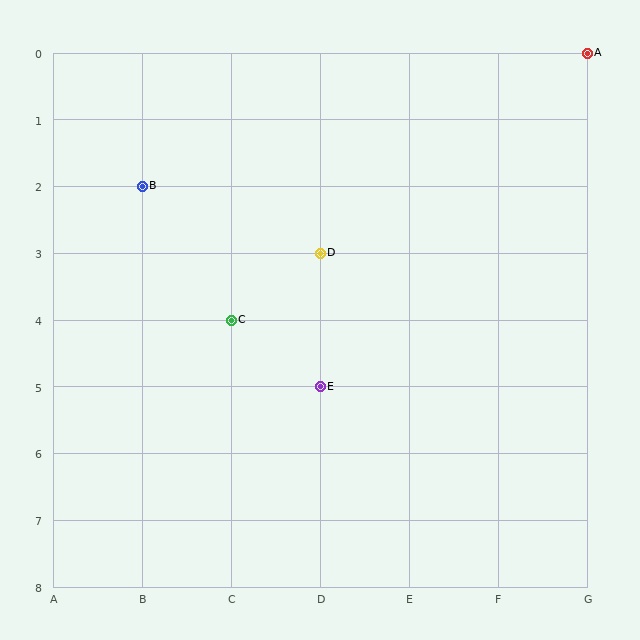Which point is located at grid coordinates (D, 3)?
Point D is at (D, 3).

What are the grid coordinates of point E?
Point E is at grid coordinates (D, 5).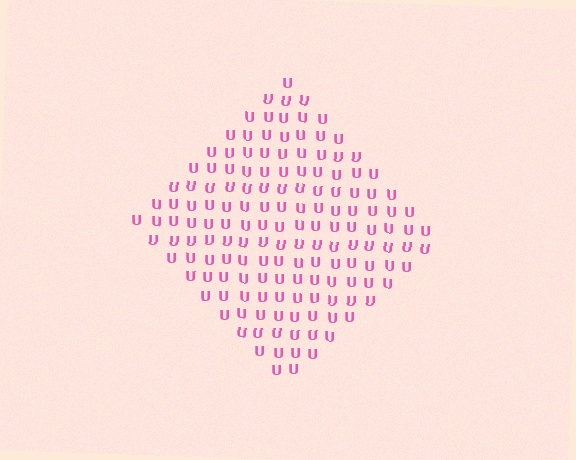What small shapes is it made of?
It is made of small letter U's.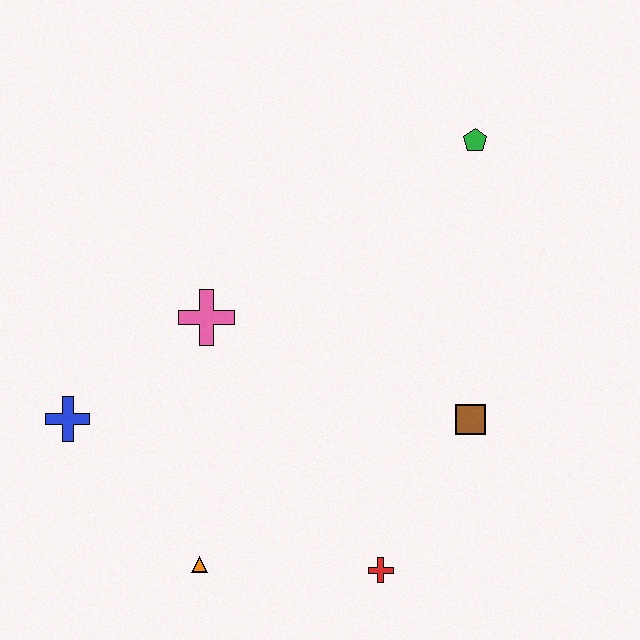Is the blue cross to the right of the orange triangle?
No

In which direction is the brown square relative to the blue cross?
The brown square is to the right of the blue cross.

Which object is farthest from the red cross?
The green pentagon is farthest from the red cross.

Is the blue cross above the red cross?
Yes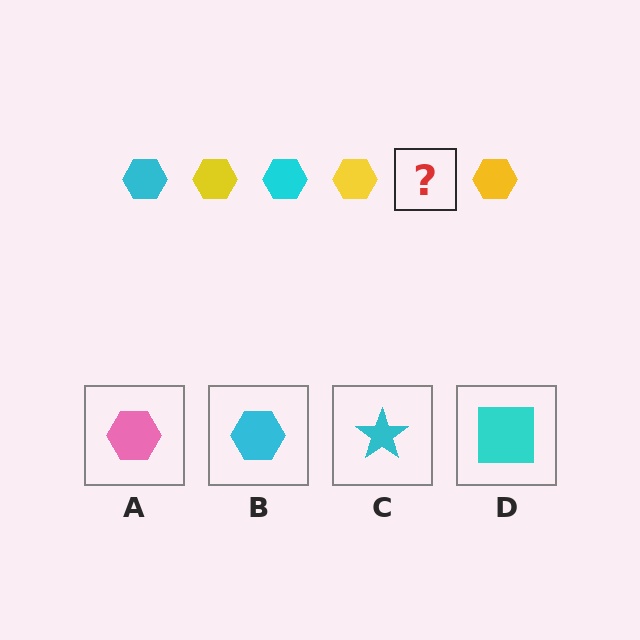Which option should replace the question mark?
Option B.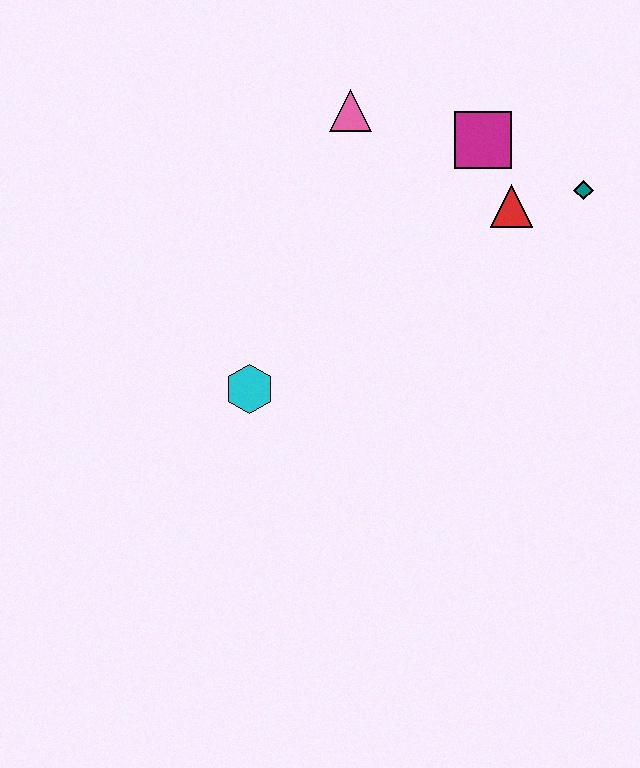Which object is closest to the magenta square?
The red triangle is closest to the magenta square.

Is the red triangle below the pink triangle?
Yes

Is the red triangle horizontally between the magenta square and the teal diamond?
Yes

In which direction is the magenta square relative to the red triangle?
The magenta square is above the red triangle.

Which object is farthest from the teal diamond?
The cyan hexagon is farthest from the teal diamond.